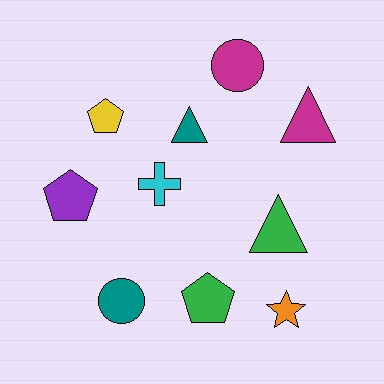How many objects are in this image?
There are 10 objects.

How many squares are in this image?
There are no squares.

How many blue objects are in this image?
There are no blue objects.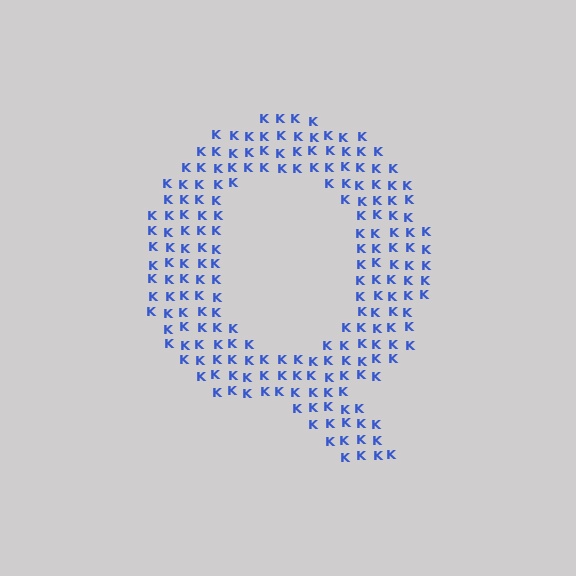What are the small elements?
The small elements are letter K's.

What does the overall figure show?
The overall figure shows the letter Q.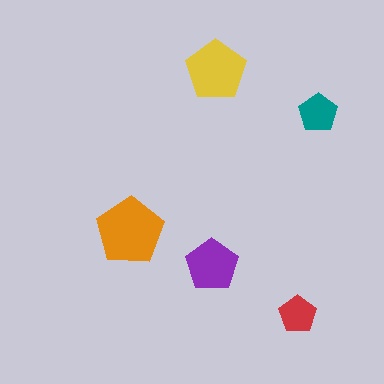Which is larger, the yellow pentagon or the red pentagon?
The yellow one.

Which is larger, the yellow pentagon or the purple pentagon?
The yellow one.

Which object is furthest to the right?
The teal pentagon is rightmost.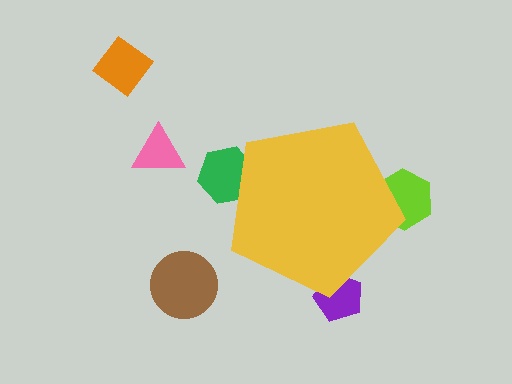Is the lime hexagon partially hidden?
Yes, the lime hexagon is partially hidden behind the yellow pentagon.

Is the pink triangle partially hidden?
No, the pink triangle is fully visible.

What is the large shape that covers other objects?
A yellow pentagon.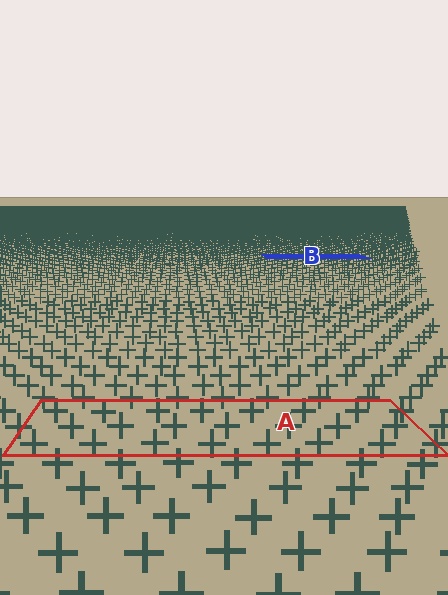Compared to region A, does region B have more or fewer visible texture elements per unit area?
Region B has more texture elements per unit area — they are packed more densely because it is farther away.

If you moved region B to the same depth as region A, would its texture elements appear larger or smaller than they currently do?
They would appear larger. At a closer depth, the same texture elements are projected at a bigger on-screen size.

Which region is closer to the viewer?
Region A is closer. The texture elements there are larger and more spread out.